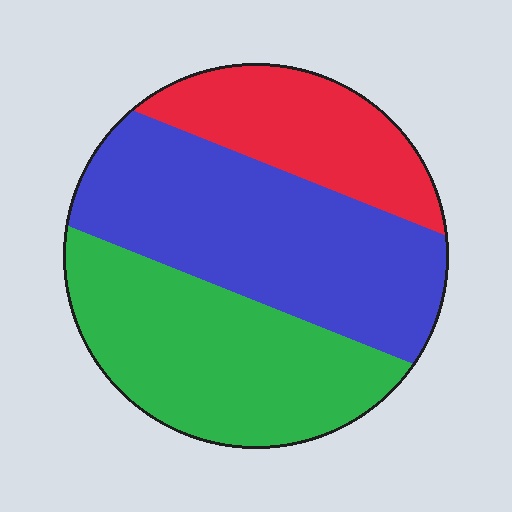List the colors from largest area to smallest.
From largest to smallest: blue, green, red.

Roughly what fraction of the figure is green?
Green covers about 35% of the figure.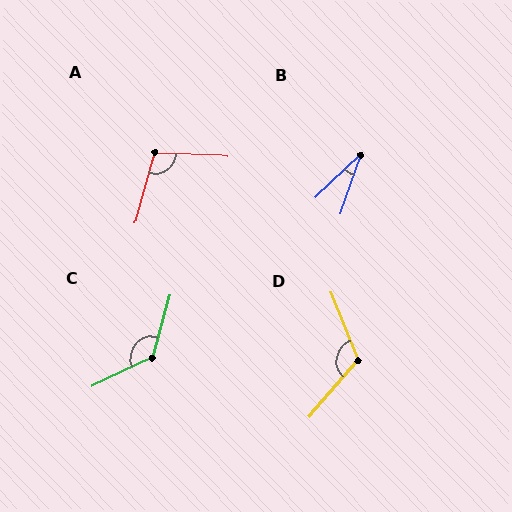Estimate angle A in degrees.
Approximately 103 degrees.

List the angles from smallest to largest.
B (27°), A (103°), D (117°), C (131°).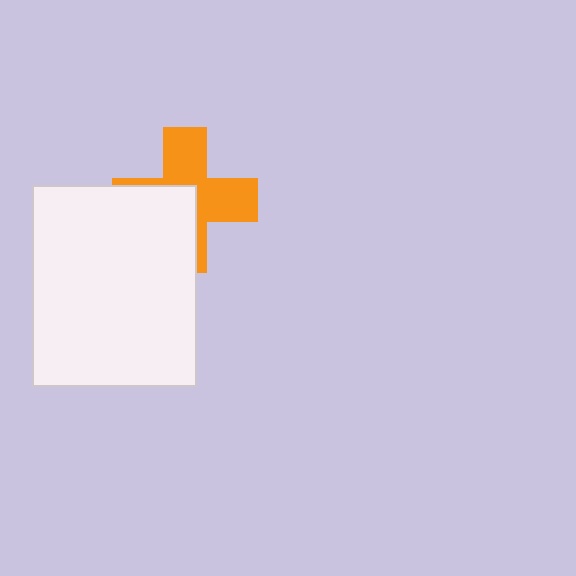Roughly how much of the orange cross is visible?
About half of it is visible (roughly 55%).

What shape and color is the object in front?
The object in front is a white rectangle.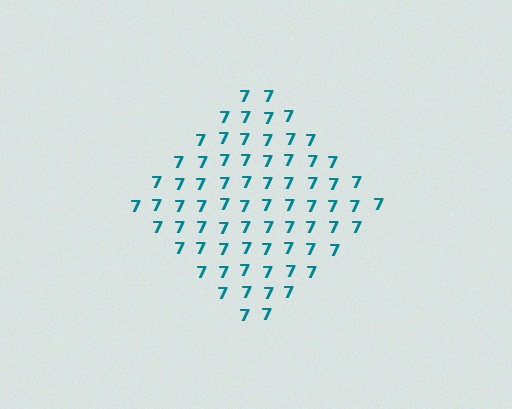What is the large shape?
The large shape is a diamond.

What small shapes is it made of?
It is made of small digit 7's.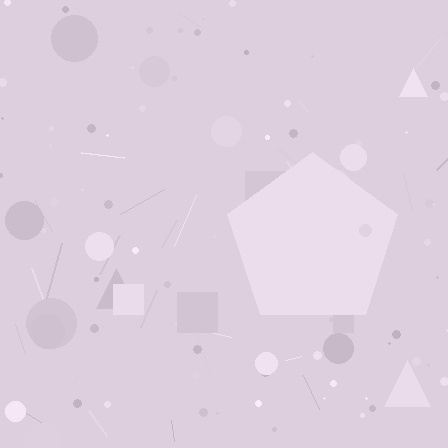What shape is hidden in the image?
A pentagon is hidden in the image.